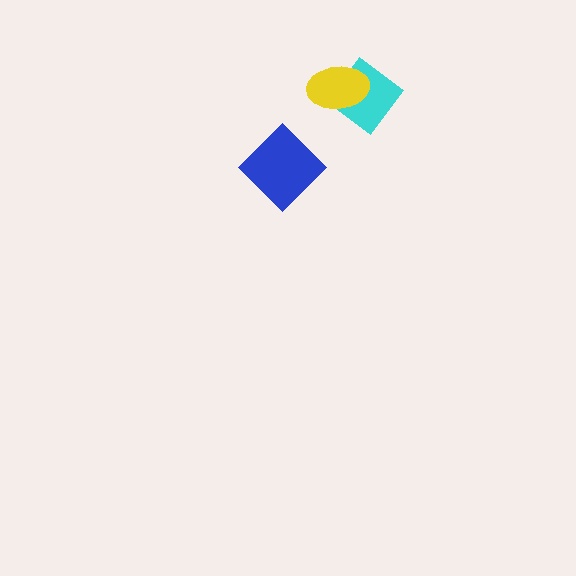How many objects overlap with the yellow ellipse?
1 object overlaps with the yellow ellipse.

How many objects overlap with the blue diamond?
0 objects overlap with the blue diamond.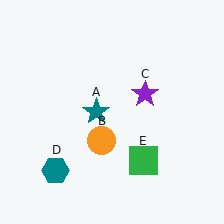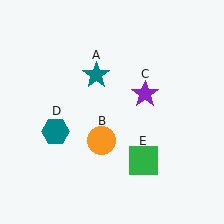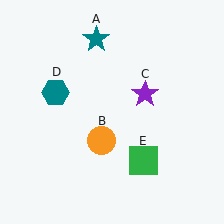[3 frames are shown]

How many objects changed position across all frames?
2 objects changed position: teal star (object A), teal hexagon (object D).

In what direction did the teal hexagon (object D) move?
The teal hexagon (object D) moved up.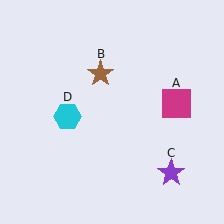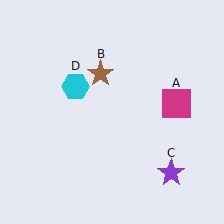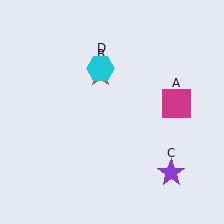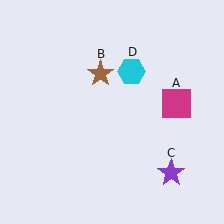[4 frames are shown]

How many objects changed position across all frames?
1 object changed position: cyan hexagon (object D).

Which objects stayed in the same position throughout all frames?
Magenta square (object A) and brown star (object B) and purple star (object C) remained stationary.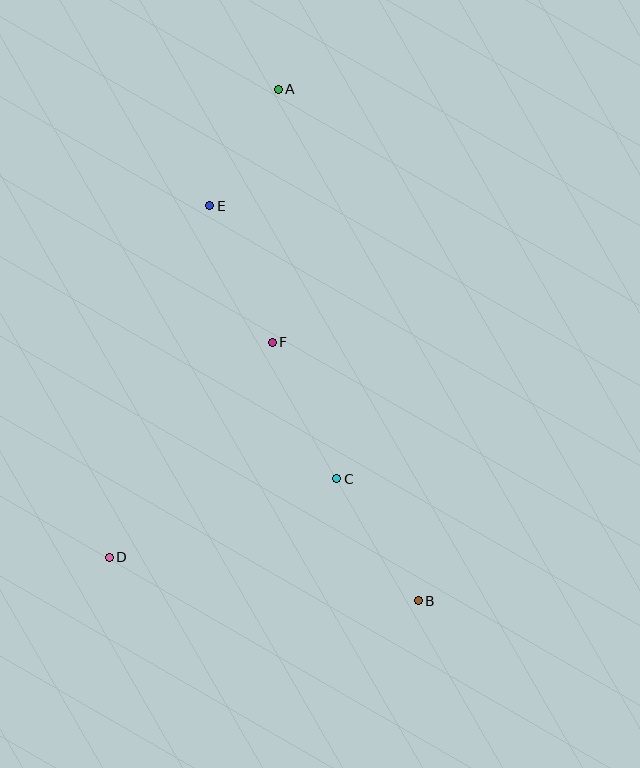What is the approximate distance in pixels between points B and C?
The distance between B and C is approximately 147 pixels.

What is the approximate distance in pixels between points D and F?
The distance between D and F is approximately 270 pixels.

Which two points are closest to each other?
Points A and E are closest to each other.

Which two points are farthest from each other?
Points A and B are farthest from each other.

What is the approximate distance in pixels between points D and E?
The distance between D and E is approximately 366 pixels.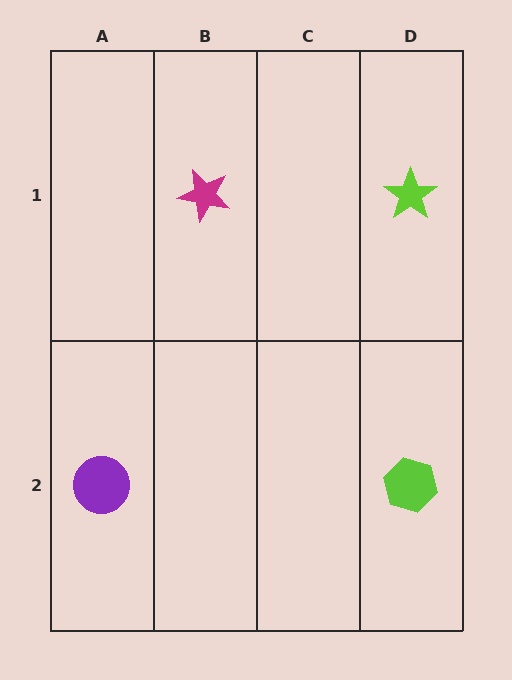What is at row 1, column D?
A lime star.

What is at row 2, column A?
A purple circle.